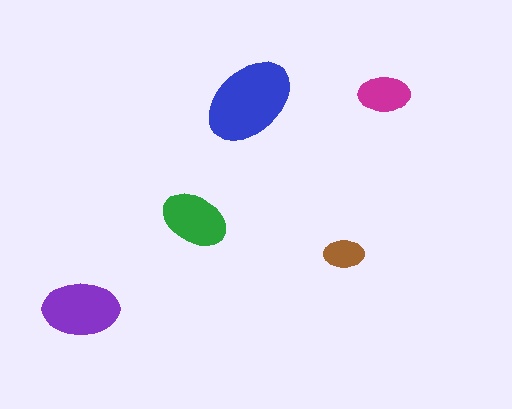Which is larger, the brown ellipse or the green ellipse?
The green one.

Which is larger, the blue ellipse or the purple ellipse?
The blue one.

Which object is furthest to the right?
The magenta ellipse is rightmost.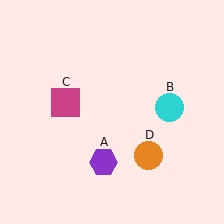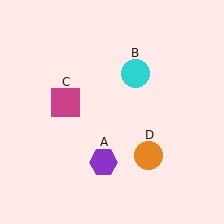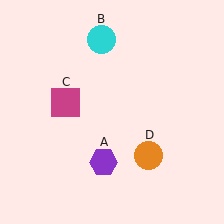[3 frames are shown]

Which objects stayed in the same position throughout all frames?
Purple hexagon (object A) and magenta square (object C) and orange circle (object D) remained stationary.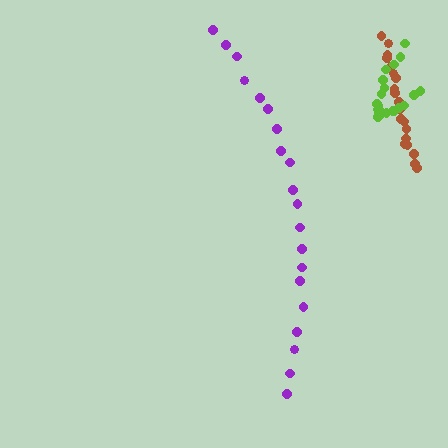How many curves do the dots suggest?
There are 3 distinct paths.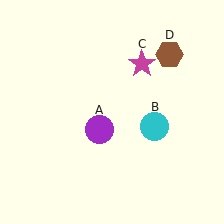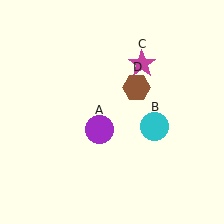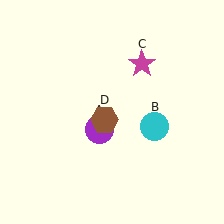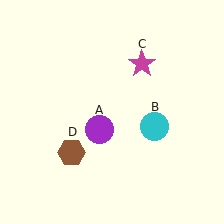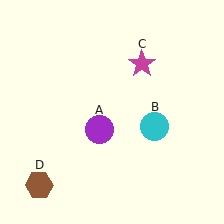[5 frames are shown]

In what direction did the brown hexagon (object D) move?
The brown hexagon (object D) moved down and to the left.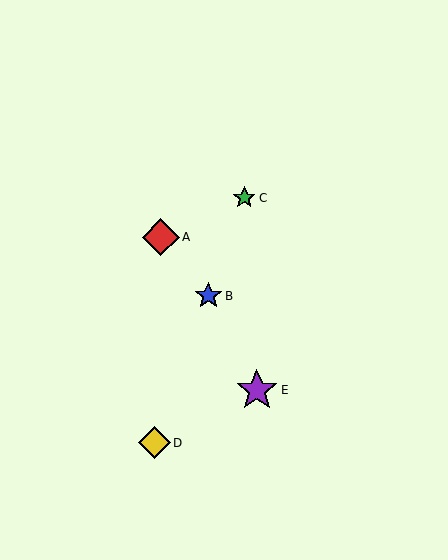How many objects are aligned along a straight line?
3 objects (B, C, D) are aligned along a straight line.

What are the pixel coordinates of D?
Object D is at (155, 443).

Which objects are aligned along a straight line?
Objects B, C, D are aligned along a straight line.